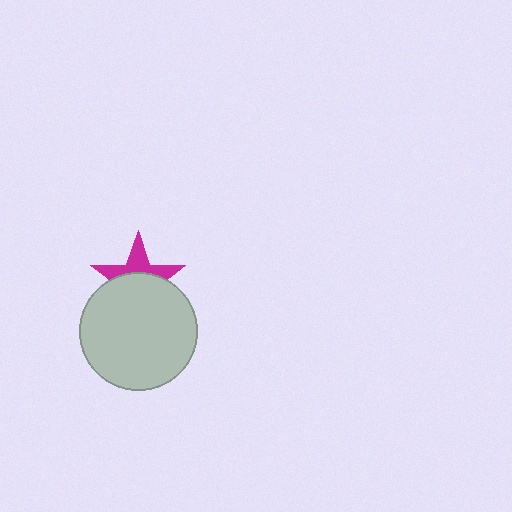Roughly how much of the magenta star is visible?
A small part of it is visible (roughly 41%).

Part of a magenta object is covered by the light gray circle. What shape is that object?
It is a star.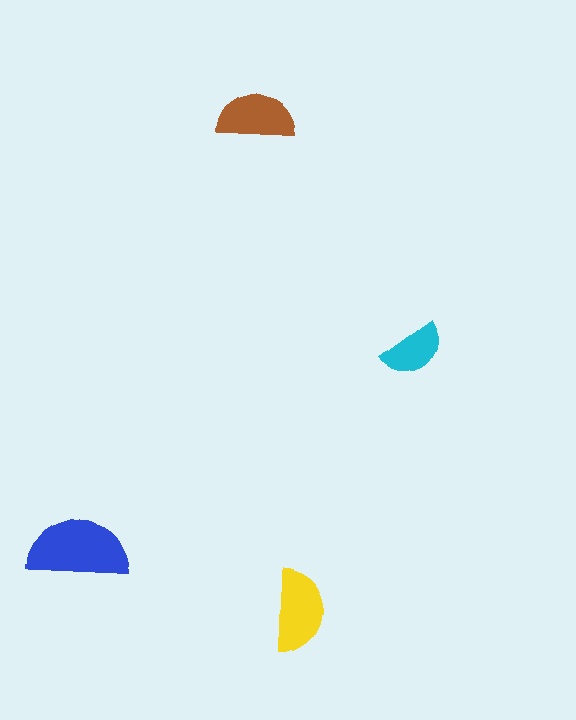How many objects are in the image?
There are 4 objects in the image.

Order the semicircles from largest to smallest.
the blue one, the yellow one, the brown one, the cyan one.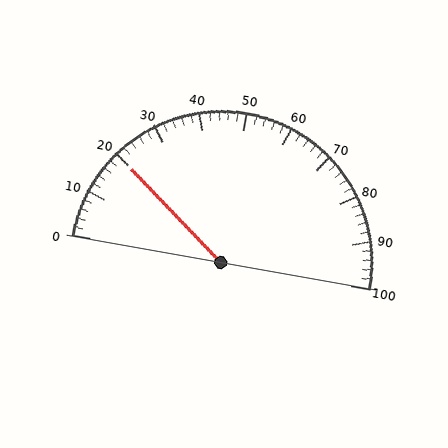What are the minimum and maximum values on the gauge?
The gauge ranges from 0 to 100.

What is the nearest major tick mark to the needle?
The nearest major tick mark is 20.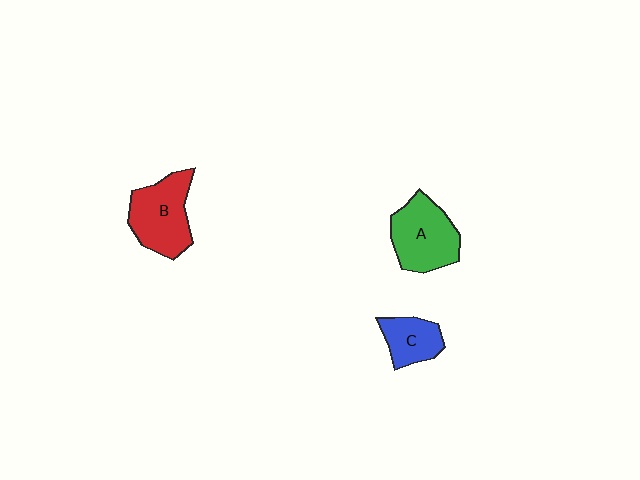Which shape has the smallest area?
Shape C (blue).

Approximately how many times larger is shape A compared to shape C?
Approximately 1.7 times.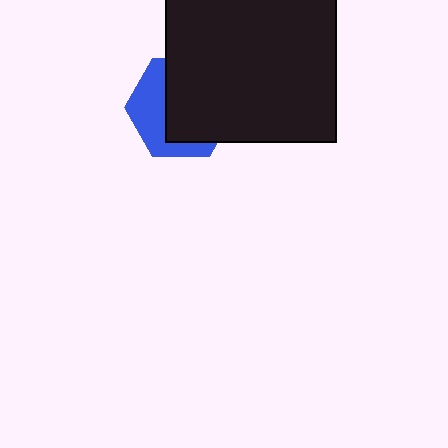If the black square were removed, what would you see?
You would see the complete blue hexagon.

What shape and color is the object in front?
The object in front is a black square.